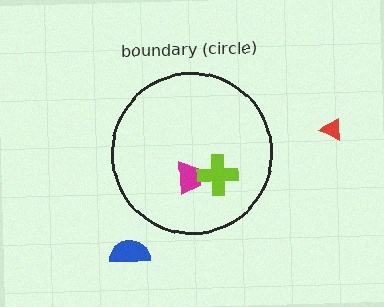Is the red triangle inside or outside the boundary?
Outside.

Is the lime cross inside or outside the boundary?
Inside.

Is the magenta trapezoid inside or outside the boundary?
Inside.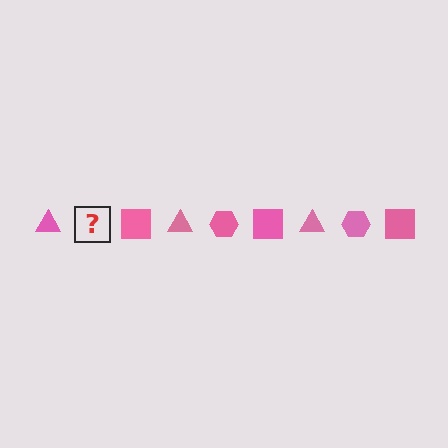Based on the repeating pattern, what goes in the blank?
The blank should be a pink hexagon.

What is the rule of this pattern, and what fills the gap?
The rule is that the pattern cycles through triangle, hexagon, square shapes in pink. The gap should be filled with a pink hexagon.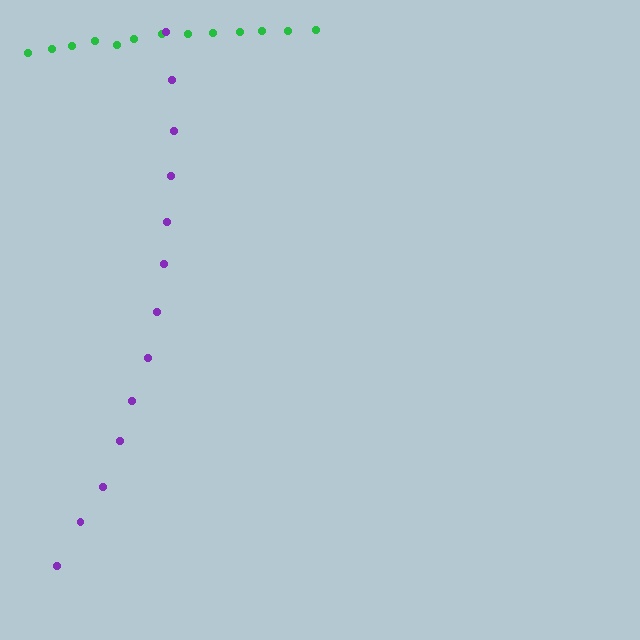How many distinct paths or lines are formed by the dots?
There are 2 distinct paths.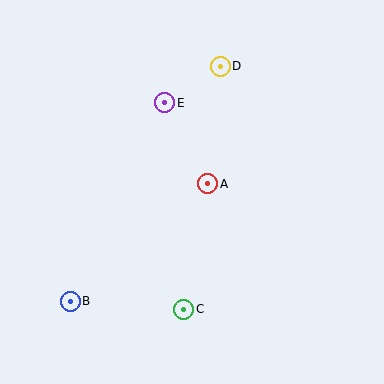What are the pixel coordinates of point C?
Point C is at (184, 309).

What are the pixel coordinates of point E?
Point E is at (165, 103).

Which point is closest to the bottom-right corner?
Point C is closest to the bottom-right corner.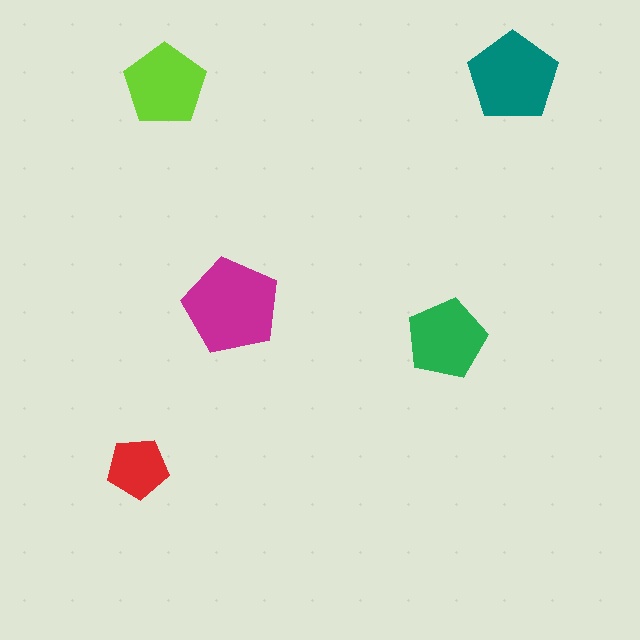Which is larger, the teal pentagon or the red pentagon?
The teal one.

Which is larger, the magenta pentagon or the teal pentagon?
The magenta one.